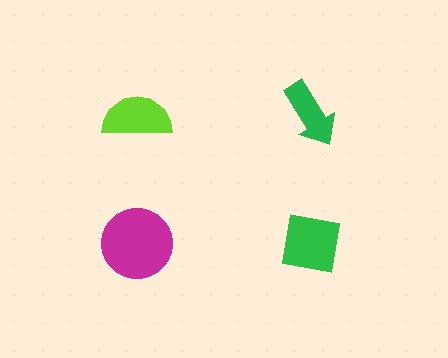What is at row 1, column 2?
A green arrow.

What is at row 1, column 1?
A lime semicircle.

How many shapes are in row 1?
2 shapes.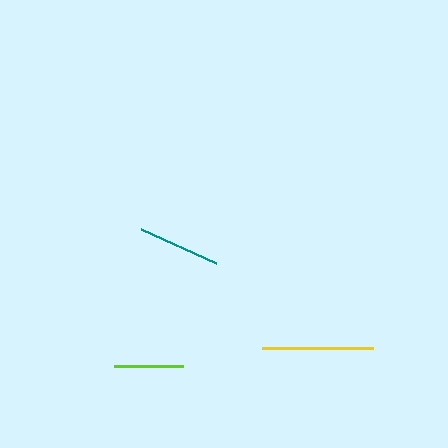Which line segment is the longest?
The yellow line is the longest at approximately 112 pixels.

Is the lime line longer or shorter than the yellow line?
The yellow line is longer than the lime line.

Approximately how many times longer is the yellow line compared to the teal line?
The yellow line is approximately 1.4 times the length of the teal line.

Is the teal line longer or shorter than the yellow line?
The yellow line is longer than the teal line.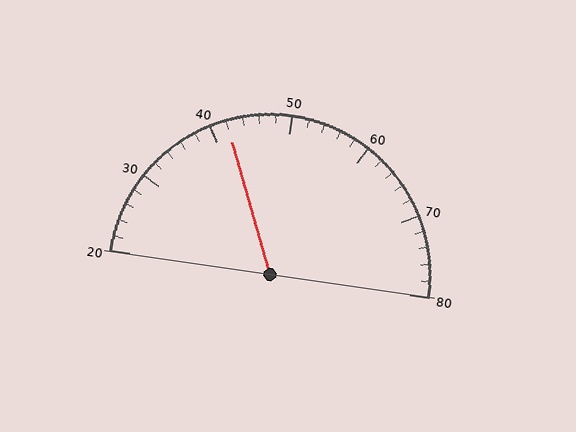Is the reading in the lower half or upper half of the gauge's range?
The reading is in the lower half of the range (20 to 80).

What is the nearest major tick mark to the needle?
The nearest major tick mark is 40.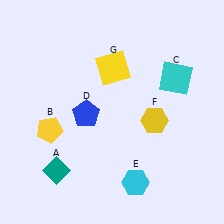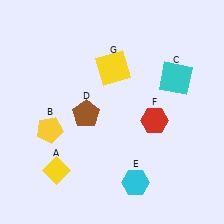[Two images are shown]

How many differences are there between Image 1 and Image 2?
There are 3 differences between the two images.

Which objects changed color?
A changed from teal to yellow. D changed from blue to brown. F changed from yellow to red.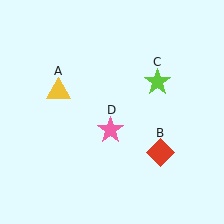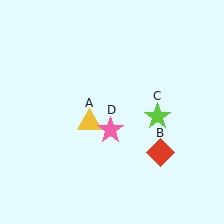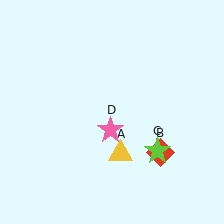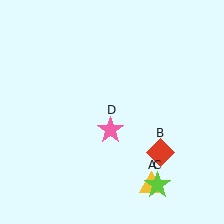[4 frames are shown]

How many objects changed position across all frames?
2 objects changed position: yellow triangle (object A), lime star (object C).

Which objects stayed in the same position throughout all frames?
Red diamond (object B) and pink star (object D) remained stationary.